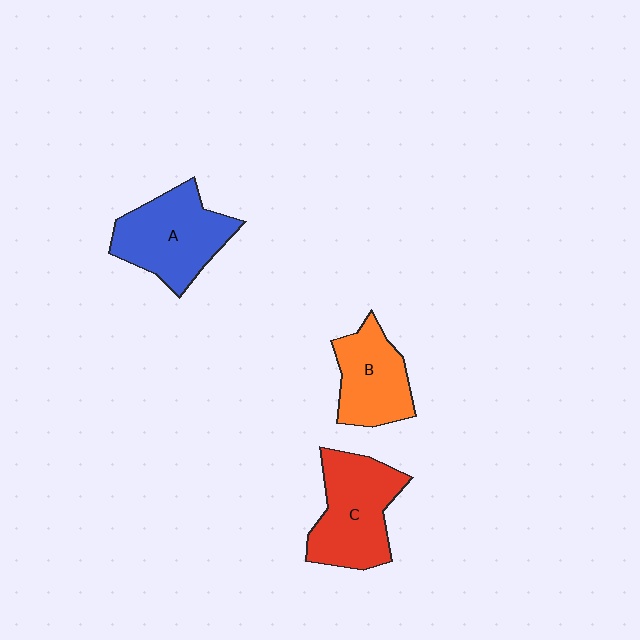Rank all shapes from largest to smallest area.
From largest to smallest: C (red), A (blue), B (orange).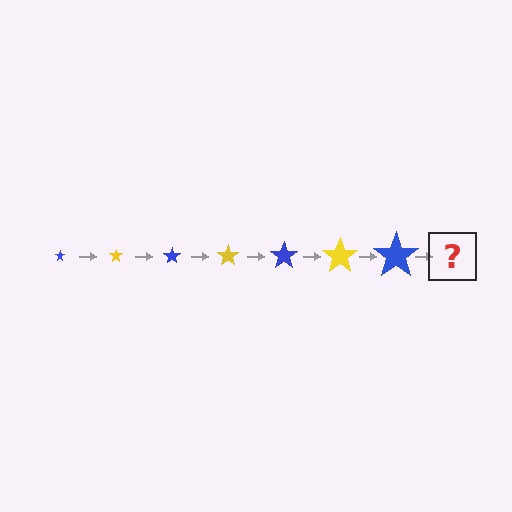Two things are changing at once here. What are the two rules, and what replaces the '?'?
The two rules are that the star grows larger each step and the color cycles through blue and yellow. The '?' should be a yellow star, larger than the previous one.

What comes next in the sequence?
The next element should be a yellow star, larger than the previous one.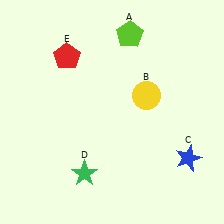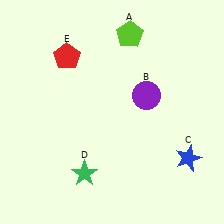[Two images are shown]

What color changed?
The circle (B) changed from yellow in Image 1 to purple in Image 2.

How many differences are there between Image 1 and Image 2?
There is 1 difference between the two images.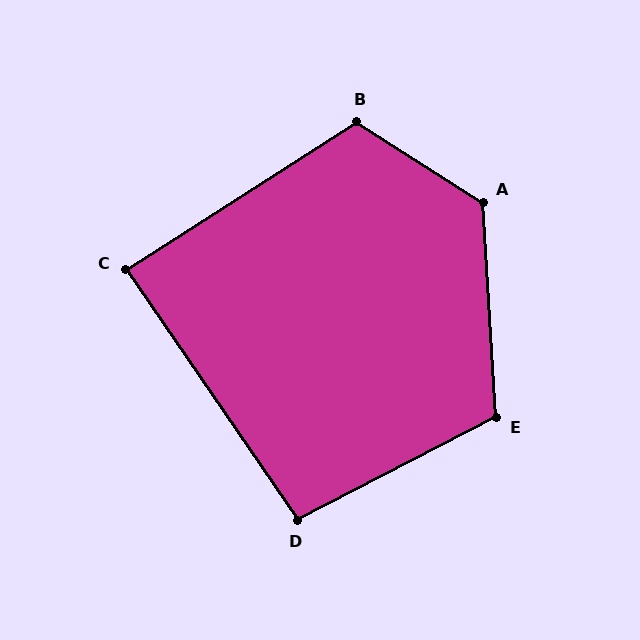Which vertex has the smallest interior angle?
C, at approximately 88 degrees.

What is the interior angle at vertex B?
Approximately 115 degrees (obtuse).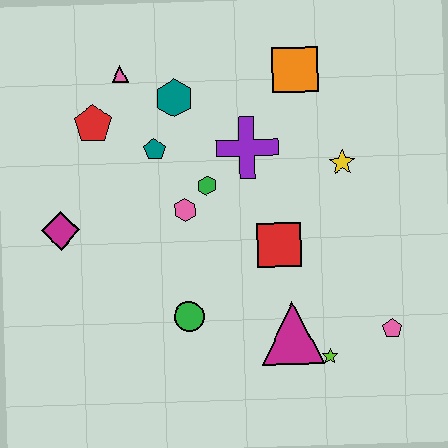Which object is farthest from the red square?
The pink triangle is farthest from the red square.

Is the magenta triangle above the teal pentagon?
No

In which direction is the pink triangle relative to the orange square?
The pink triangle is to the left of the orange square.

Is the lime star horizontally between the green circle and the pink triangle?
No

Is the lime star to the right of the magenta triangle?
Yes